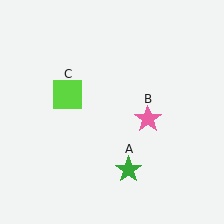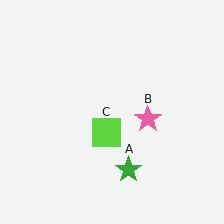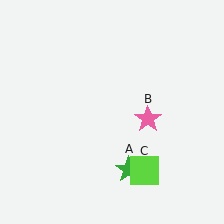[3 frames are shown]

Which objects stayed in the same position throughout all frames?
Green star (object A) and pink star (object B) remained stationary.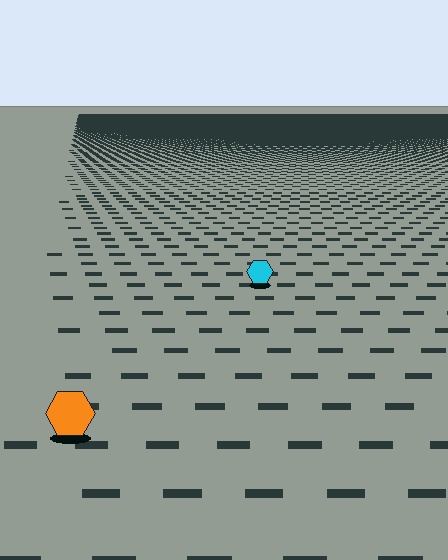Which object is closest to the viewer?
The orange hexagon is closest. The texture marks near it are larger and more spread out.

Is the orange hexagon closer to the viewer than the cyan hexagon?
Yes. The orange hexagon is closer — you can tell from the texture gradient: the ground texture is coarser near it.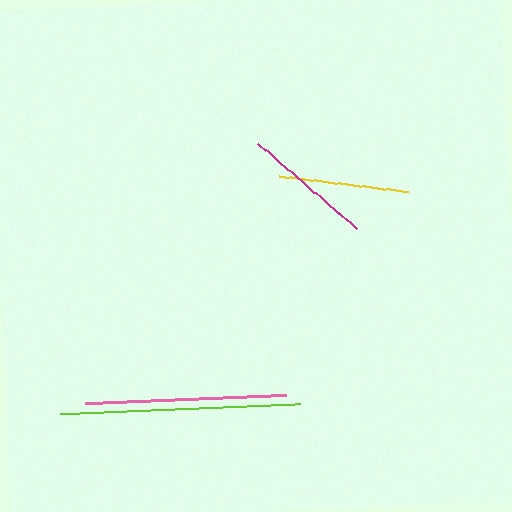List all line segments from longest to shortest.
From longest to shortest: lime, pink, yellow, magenta.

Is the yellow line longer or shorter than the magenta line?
The yellow line is longer than the magenta line.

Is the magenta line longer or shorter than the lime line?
The lime line is longer than the magenta line.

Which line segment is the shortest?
The magenta line is the shortest at approximately 130 pixels.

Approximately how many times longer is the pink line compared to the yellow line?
The pink line is approximately 1.5 times the length of the yellow line.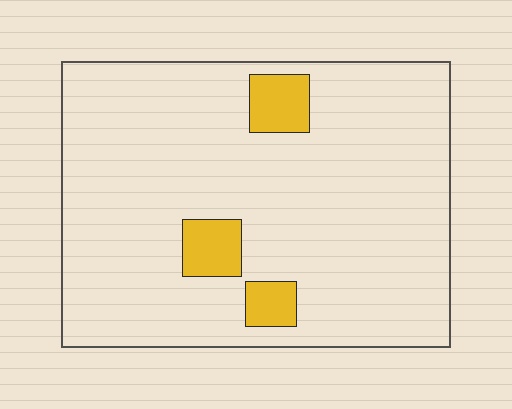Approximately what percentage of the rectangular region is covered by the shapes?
Approximately 10%.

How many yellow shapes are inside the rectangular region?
3.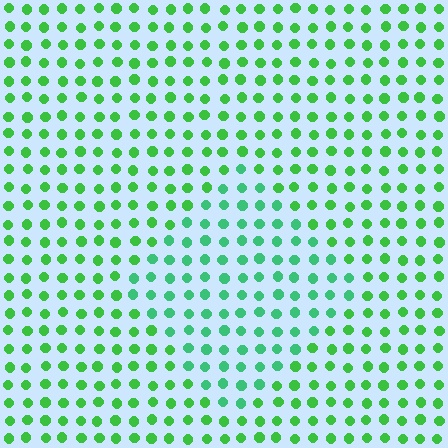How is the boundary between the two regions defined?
The boundary is defined purely by a slight shift in hue (about 26 degrees). Spacing, size, and orientation are identical on both sides.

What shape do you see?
I see a diamond.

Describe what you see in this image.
The image is filled with small green elements in a uniform arrangement. A diamond-shaped region is visible where the elements are tinted to a slightly different hue, forming a subtle color boundary.